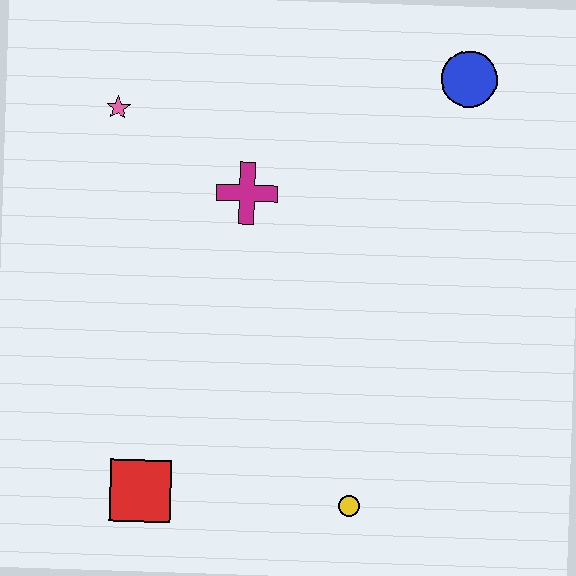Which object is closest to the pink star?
The magenta cross is closest to the pink star.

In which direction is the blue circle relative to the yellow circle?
The blue circle is above the yellow circle.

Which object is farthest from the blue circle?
The red square is farthest from the blue circle.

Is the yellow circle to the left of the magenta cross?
No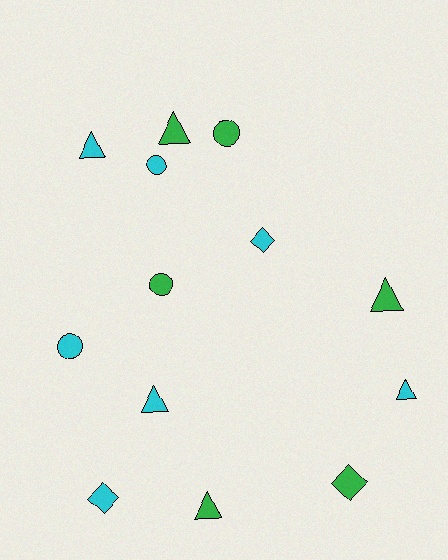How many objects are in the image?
There are 13 objects.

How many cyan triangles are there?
There are 3 cyan triangles.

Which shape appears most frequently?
Triangle, with 6 objects.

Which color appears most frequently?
Cyan, with 7 objects.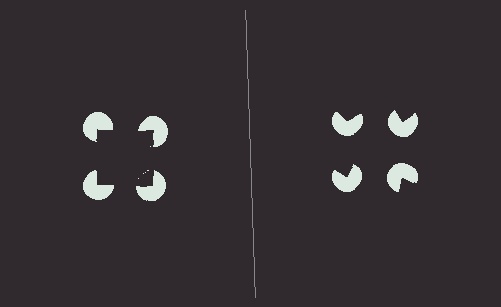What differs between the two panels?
The pac-man discs are positioned identically on both sides; only the wedge orientations differ. On the left they align to a square; on the right they are misaligned.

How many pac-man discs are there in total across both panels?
8 — 4 on each side.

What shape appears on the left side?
An illusory square.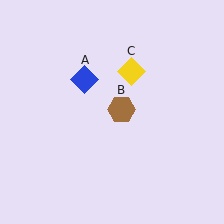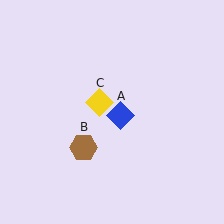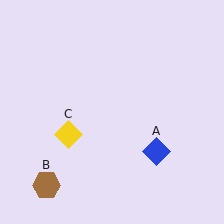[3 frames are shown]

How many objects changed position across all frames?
3 objects changed position: blue diamond (object A), brown hexagon (object B), yellow diamond (object C).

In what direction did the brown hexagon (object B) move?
The brown hexagon (object B) moved down and to the left.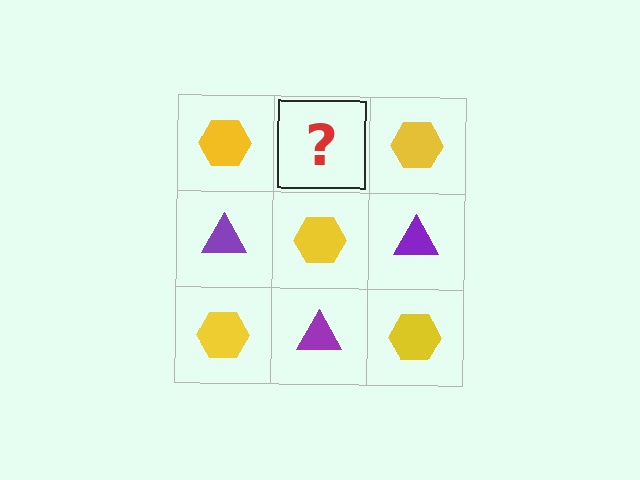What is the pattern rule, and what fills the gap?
The rule is that it alternates yellow hexagon and purple triangle in a checkerboard pattern. The gap should be filled with a purple triangle.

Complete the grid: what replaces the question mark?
The question mark should be replaced with a purple triangle.